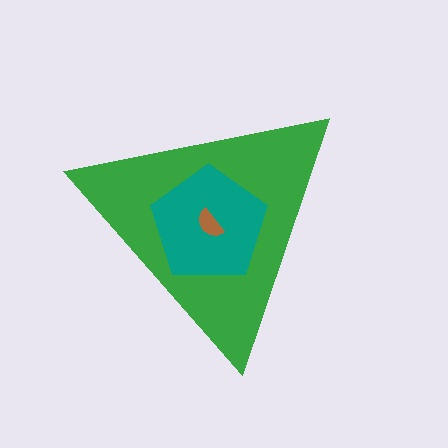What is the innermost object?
The brown semicircle.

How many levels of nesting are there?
3.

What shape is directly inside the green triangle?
The teal pentagon.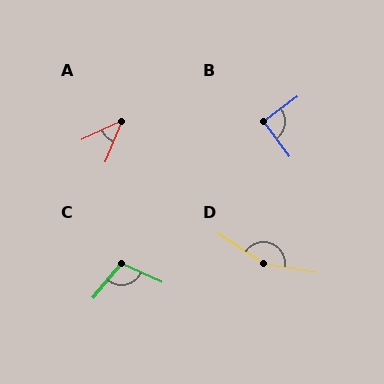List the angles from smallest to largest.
A (42°), B (89°), C (105°), D (156°).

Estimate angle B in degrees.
Approximately 89 degrees.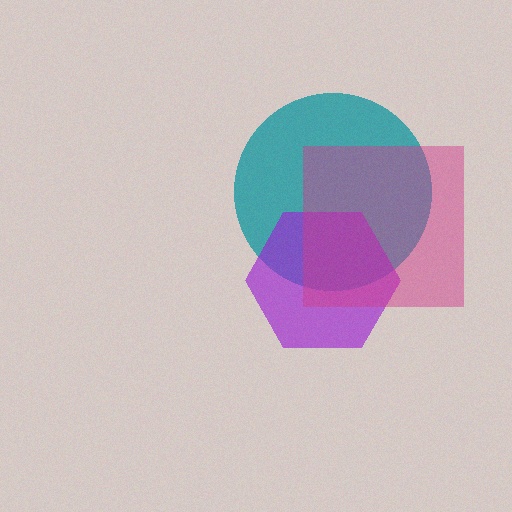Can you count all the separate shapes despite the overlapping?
Yes, there are 3 separate shapes.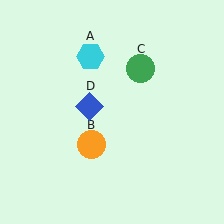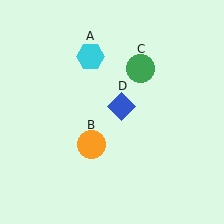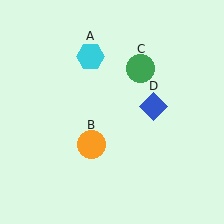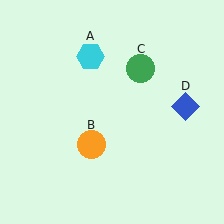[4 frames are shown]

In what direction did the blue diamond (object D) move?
The blue diamond (object D) moved right.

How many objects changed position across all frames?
1 object changed position: blue diamond (object D).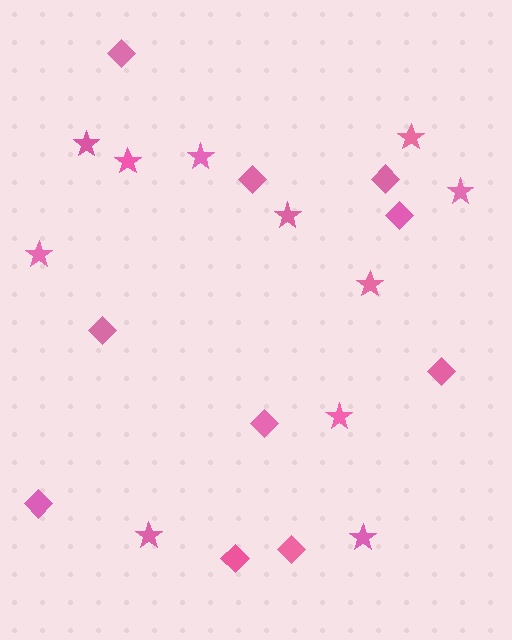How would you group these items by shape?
There are 2 groups: one group of diamonds (10) and one group of stars (11).